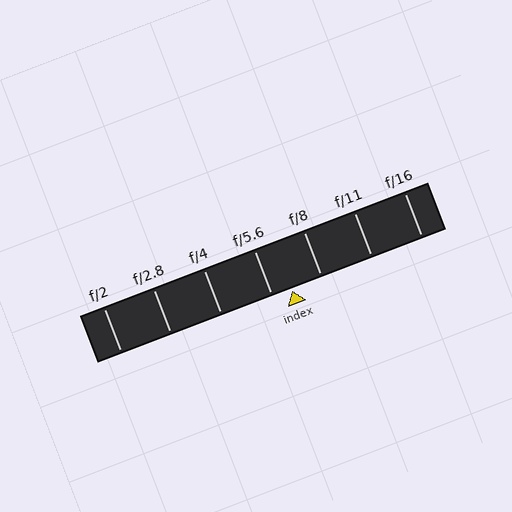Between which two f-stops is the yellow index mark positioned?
The index mark is between f/5.6 and f/8.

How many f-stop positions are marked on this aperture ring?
There are 7 f-stop positions marked.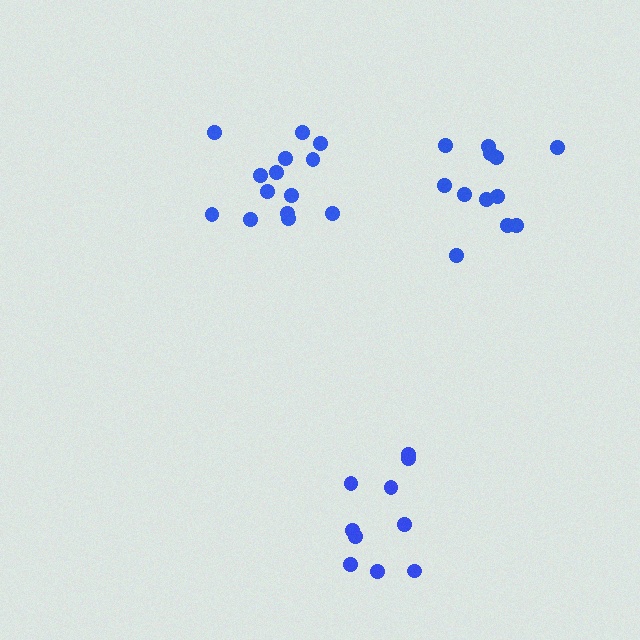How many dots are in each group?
Group 1: 10 dots, Group 2: 14 dots, Group 3: 12 dots (36 total).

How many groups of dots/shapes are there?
There are 3 groups.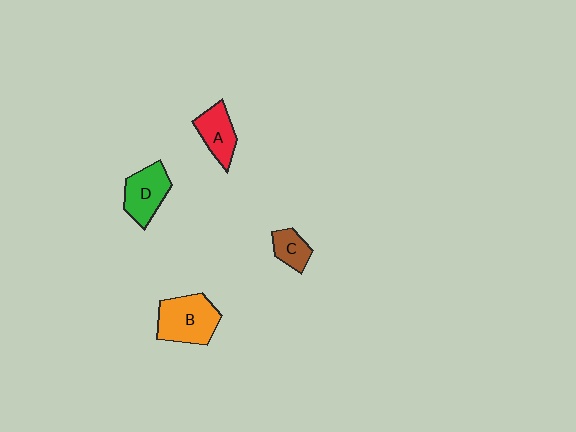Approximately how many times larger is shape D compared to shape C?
Approximately 1.7 times.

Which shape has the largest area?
Shape B (orange).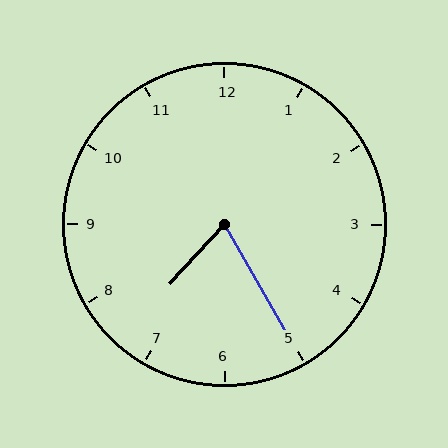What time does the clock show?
7:25.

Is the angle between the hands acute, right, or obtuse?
It is acute.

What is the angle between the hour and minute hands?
Approximately 72 degrees.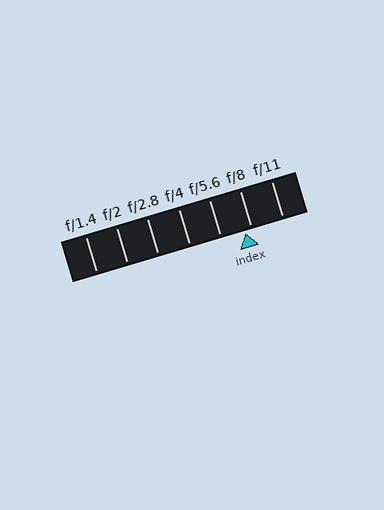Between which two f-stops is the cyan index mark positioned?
The index mark is between f/5.6 and f/8.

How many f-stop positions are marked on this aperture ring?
There are 7 f-stop positions marked.